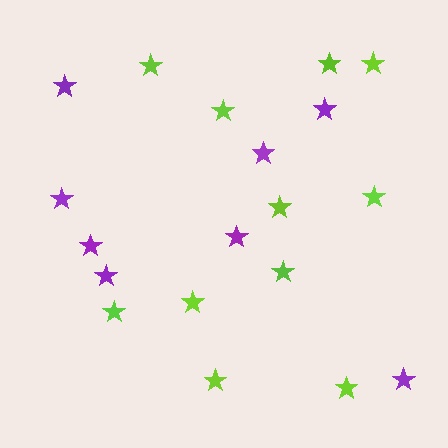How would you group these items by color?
There are 2 groups: one group of lime stars (11) and one group of purple stars (8).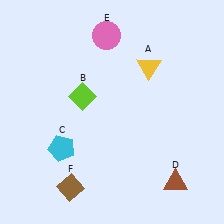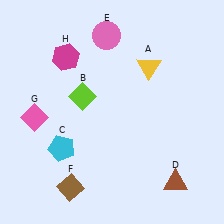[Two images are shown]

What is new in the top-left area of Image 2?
A magenta hexagon (H) was added in the top-left area of Image 2.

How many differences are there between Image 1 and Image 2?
There are 2 differences between the two images.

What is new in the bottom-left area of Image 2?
A pink diamond (G) was added in the bottom-left area of Image 2.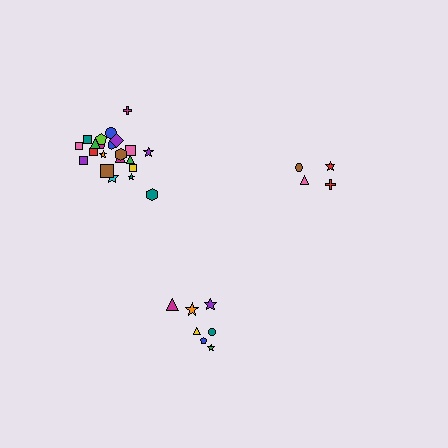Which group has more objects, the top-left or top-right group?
The top-left group.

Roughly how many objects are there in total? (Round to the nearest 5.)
Roughly 35 objects in total.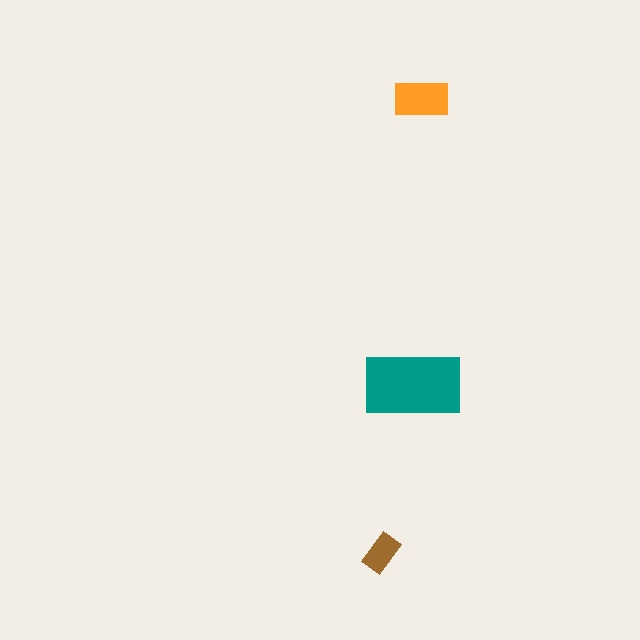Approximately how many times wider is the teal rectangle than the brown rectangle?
About 2.5 times wider.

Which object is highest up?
The orange rectangle is topmost.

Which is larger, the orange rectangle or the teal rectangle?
The teal one.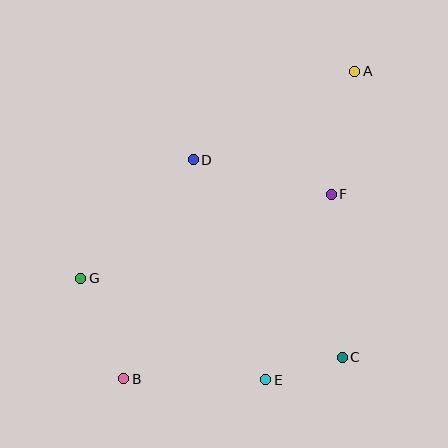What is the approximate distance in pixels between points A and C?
The distance between A and C is approximately 286 pixels.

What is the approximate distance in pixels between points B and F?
The distance between B and F is approximately 278 pixels.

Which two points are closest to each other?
Points C and E are closest to each other.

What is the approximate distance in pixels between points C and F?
The distance between C and F is approximately 164 pixels.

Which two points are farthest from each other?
Points A and B are farthest from each other.